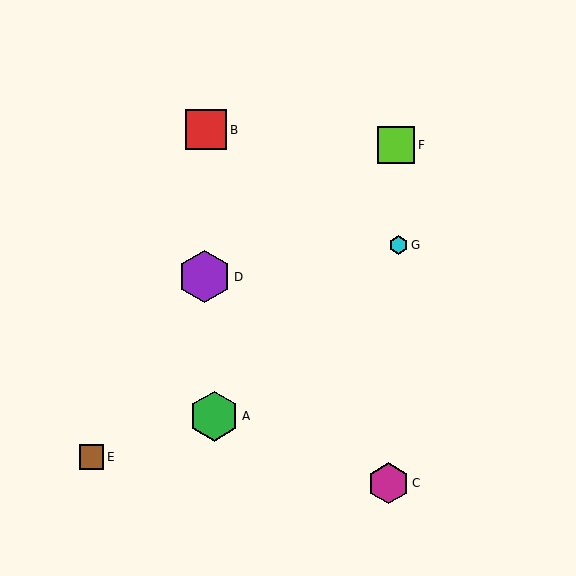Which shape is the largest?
The purple hexagon (labeled D) is the largest.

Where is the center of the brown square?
The center of the brown square is at (91, 457).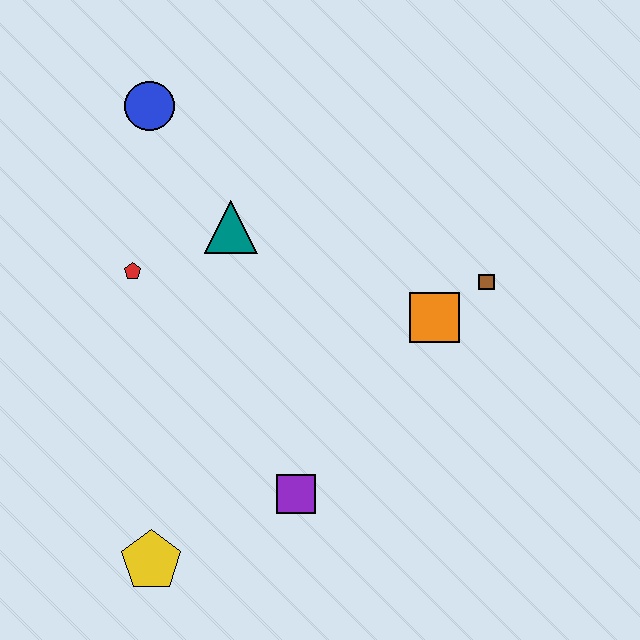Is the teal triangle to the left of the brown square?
Yes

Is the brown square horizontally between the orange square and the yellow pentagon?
No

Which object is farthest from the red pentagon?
The brown square is farthest from the red pentagon.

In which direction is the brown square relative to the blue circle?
The brown square is to the right of the blue circle.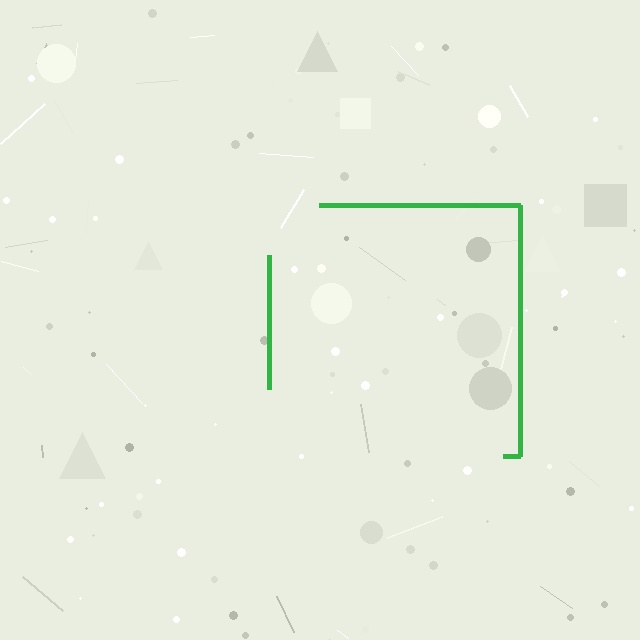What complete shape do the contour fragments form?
The contour fragments form a square.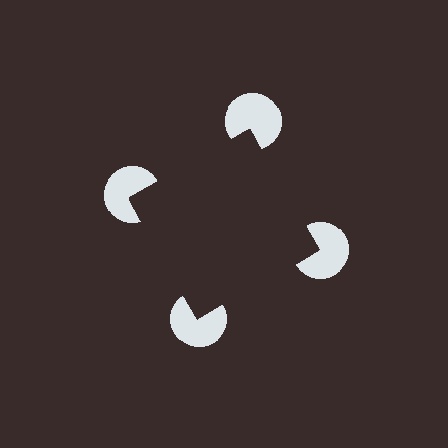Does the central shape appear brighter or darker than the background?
It typically appears slightly darker than the background, even though no actual brightness change is drawn.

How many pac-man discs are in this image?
There are 4 — one at each vertex of the illusory square.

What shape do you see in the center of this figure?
An illusory square — its edges are inferred from the aligned wedge cuts in the pac-man discs, not physically drawn.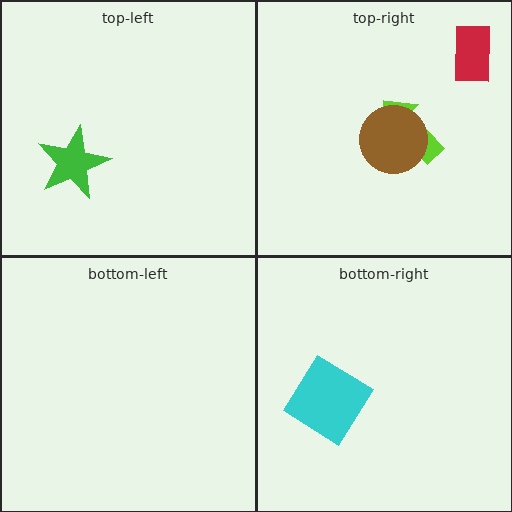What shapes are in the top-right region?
The lime arrow, the brown circle, the red rectangle.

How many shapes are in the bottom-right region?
1.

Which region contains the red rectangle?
The top-right region.